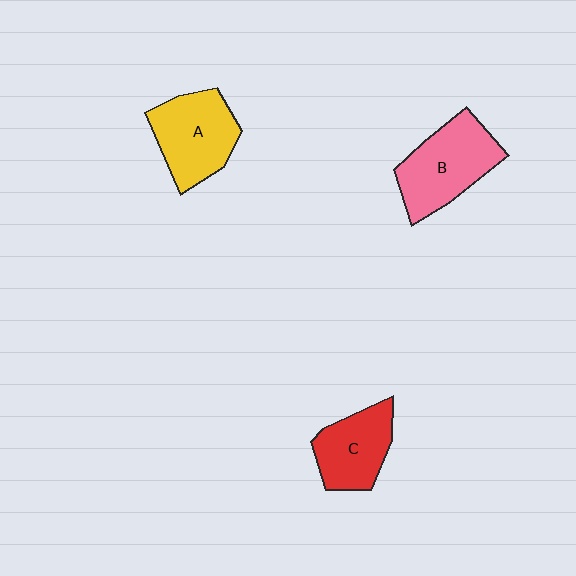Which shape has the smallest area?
Shape C (red).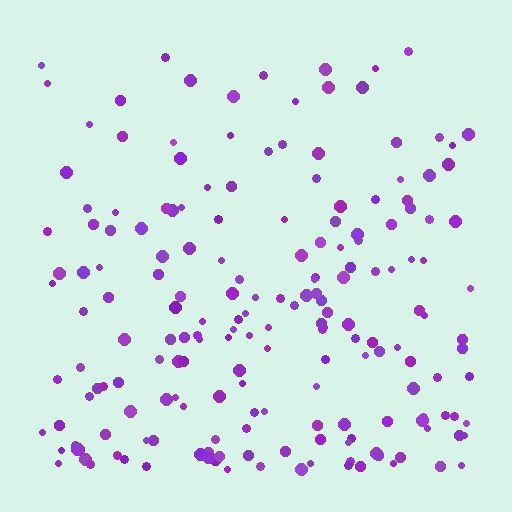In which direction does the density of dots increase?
From top to bottom, with the bottom side densest.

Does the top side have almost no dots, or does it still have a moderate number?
Still a moderate number, just noticeably fewer than the bottom.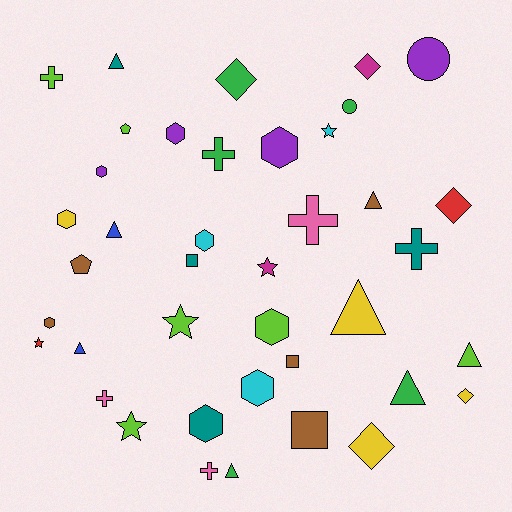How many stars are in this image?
There are 5 stars.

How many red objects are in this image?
There are 2 red objects.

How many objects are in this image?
There are 40 objects.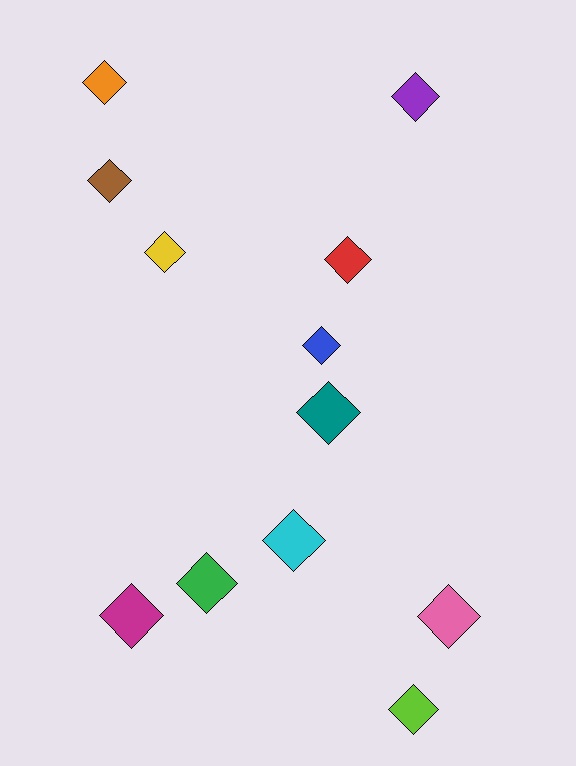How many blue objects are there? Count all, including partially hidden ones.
There is 1 blue object.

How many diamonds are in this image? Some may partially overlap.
There are 12 diamonds.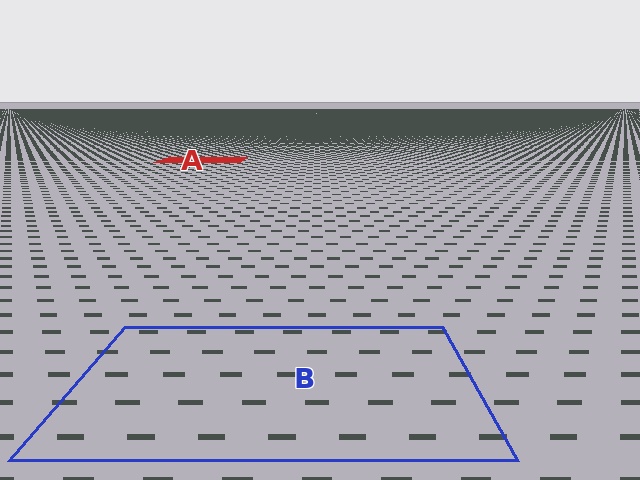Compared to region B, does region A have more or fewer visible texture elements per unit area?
Region A has more texture elements per unit area — they are packed more densely because it is farther away.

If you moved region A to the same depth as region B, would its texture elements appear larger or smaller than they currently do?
They would appear larger. At a closer depth, the same texture elements are projected at a bigger on-screen size.